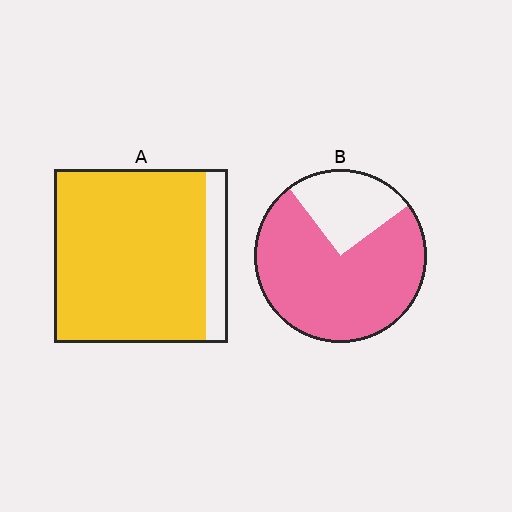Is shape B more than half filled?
Yes.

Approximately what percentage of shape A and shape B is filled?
A is approximately 85% and B is approximately 75%.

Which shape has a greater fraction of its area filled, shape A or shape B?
Shape A.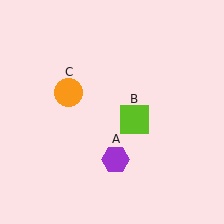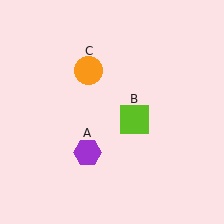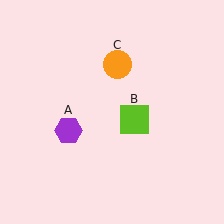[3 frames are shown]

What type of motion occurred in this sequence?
The purple hexagon (object A), orange circle (object C) rotated clockwise around the center of the scene.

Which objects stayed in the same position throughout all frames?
Lime square (object B) remained stationary.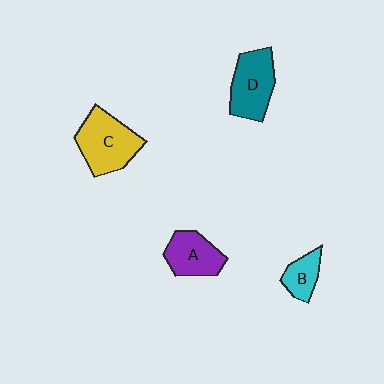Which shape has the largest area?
Shape C (yellow).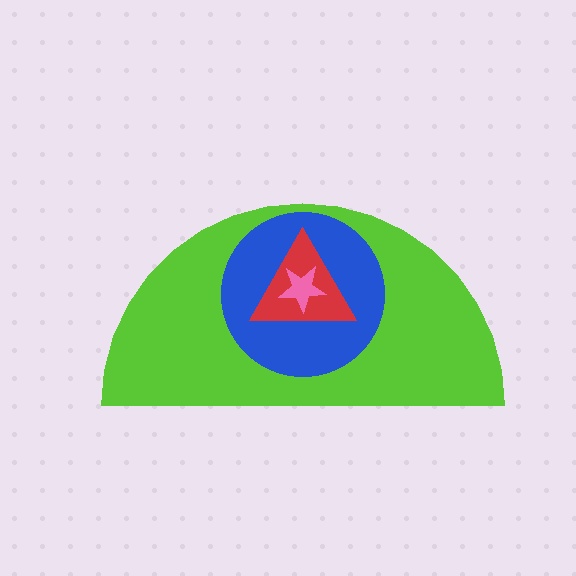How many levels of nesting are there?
4.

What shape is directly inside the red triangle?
The pink star.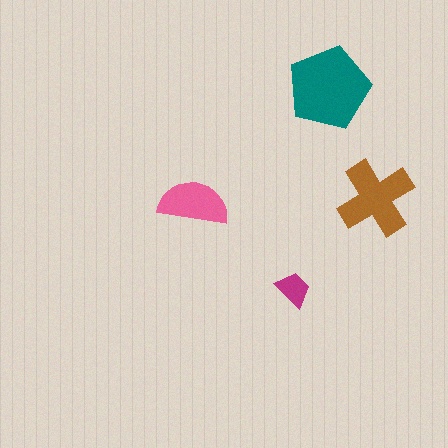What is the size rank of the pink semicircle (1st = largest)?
3rd.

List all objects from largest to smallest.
The teal pentagon, the brown cross, the pink semicircle, the magenta trapezoid.